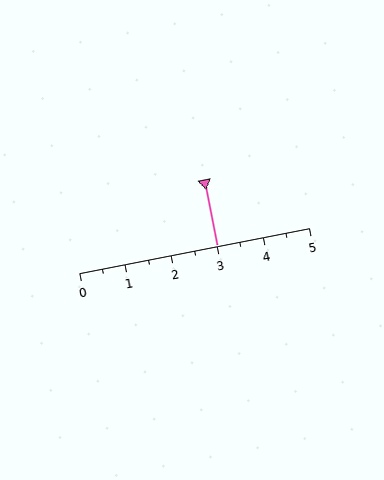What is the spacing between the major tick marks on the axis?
The major ticks are spaced 1 apart.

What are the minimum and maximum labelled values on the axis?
The axis runs from 0 to 5.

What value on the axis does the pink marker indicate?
The marker indicates approximately 3.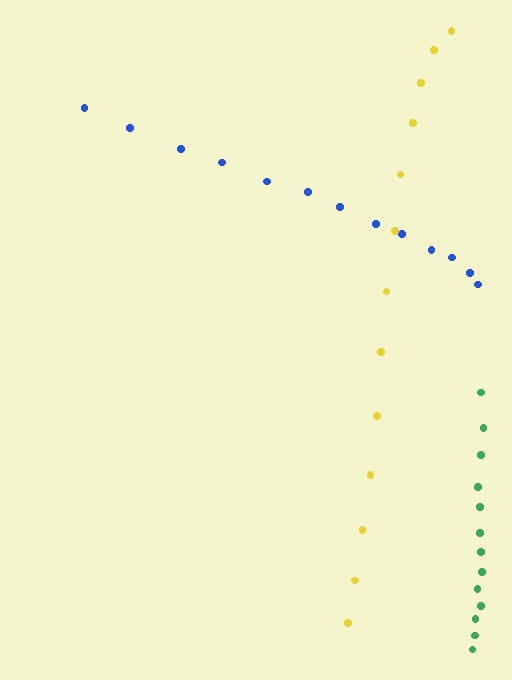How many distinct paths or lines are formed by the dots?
There are 3 distinct paths.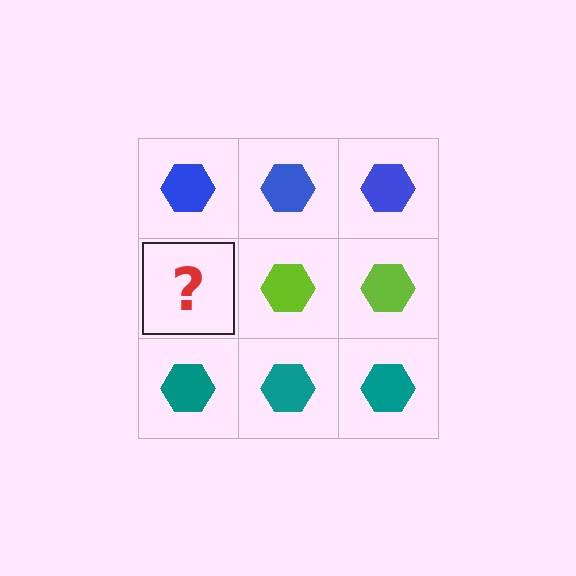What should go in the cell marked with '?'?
The missing cell should contain a lime hexagon.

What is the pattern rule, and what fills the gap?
The rule is that each row has a consistent color. The gap should be filled with a lime hexagon.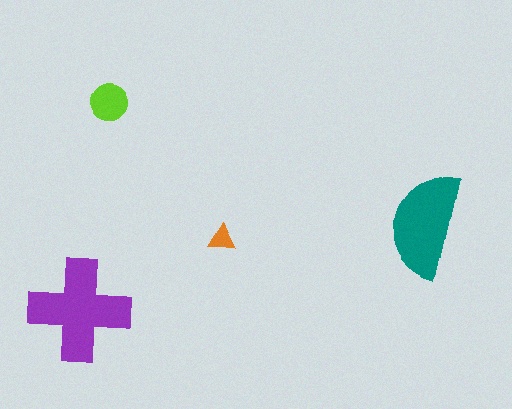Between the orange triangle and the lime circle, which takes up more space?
The lime circle.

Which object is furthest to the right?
The teal semicircle is rightmost.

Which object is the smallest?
The orange triangle.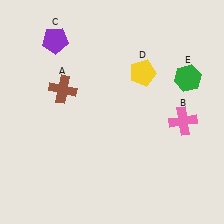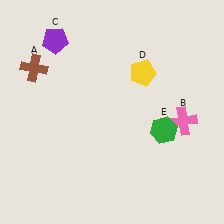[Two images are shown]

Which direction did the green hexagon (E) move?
The green hexagon (E) moved down.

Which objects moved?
The objects that moved are: the brown cross (A), the green hexagon (E).